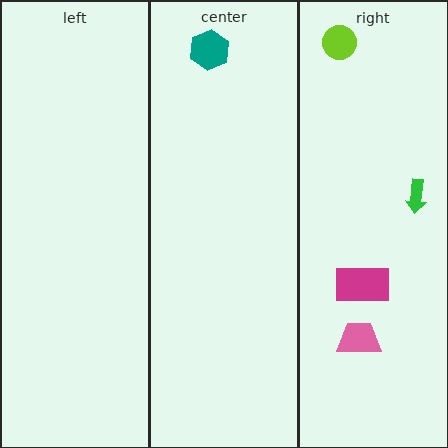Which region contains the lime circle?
The right region.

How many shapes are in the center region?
1.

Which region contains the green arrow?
The right region.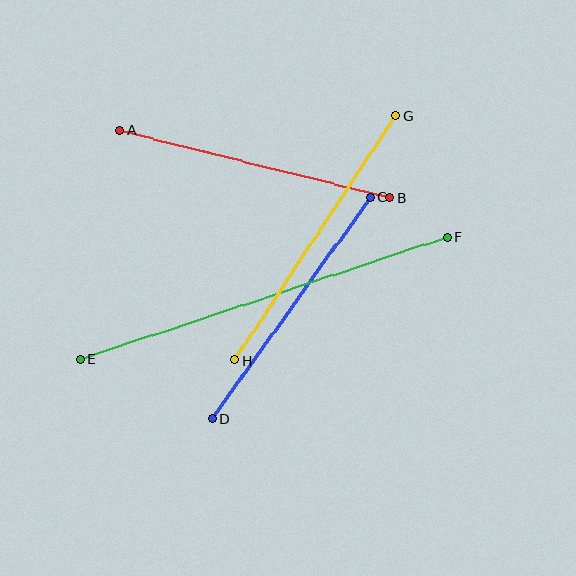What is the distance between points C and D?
The distance is approximately 272 pixels.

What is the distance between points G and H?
The distance is approximately 292 pixels.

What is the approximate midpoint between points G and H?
The midpoint is at approximately (315, 238) pixels.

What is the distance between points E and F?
The distance is approximately 387 pixels.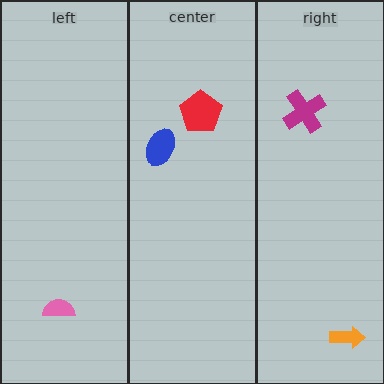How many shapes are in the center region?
2.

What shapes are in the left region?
The pink semicircle.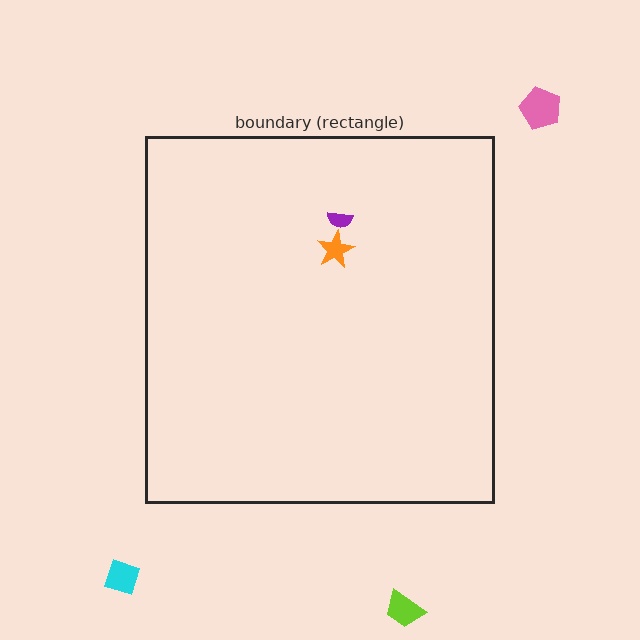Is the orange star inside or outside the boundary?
Inside.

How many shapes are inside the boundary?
2 inside, 3 outside.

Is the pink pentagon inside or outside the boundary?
Outside.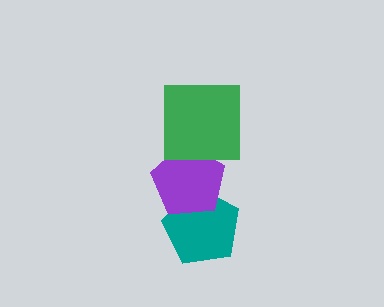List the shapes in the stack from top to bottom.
From top to bottom: the green square, the purple pentagon, the teal pentagon.